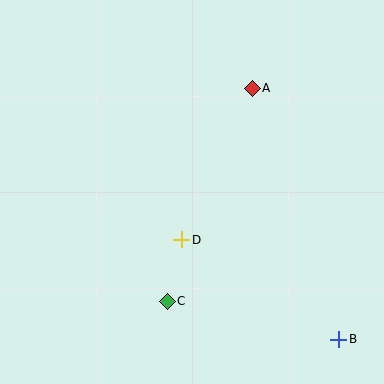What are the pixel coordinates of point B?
Point B is at (339, 339).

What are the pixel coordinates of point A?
Point A is at (252, 88).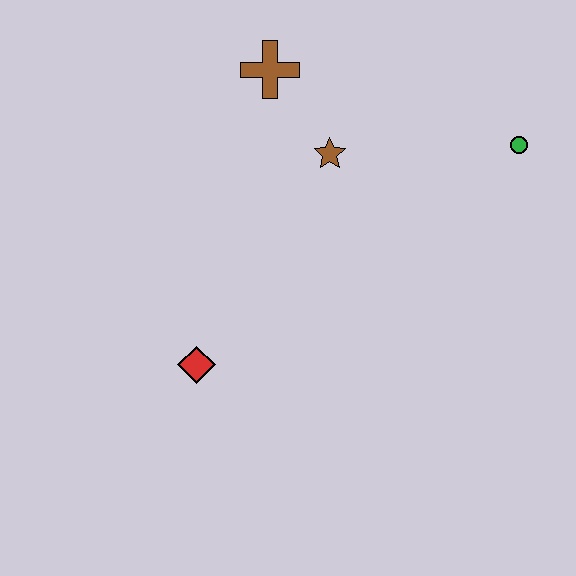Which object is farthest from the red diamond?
The green circle is farthest from the red diamond.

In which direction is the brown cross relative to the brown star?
The brown cross is above the brown star.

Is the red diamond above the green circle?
No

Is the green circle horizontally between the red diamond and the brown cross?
No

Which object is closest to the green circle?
The brown star is closest to the green circle.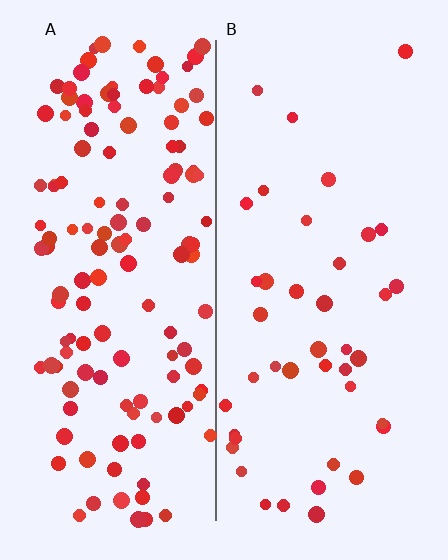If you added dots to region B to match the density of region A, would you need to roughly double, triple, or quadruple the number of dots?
Approximately triple.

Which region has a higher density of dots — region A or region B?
A (the left).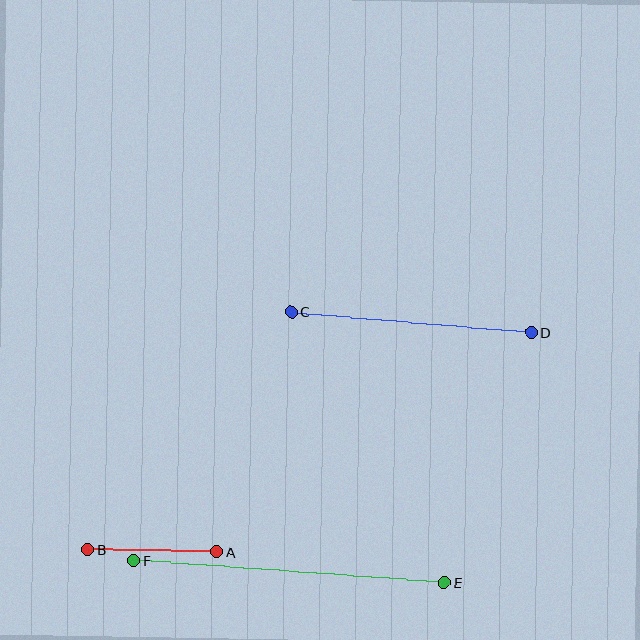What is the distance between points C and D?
The distance is approximately 241 pixels.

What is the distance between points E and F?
The distance is approximately 311 pixels.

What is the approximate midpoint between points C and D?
The midpoint is at approximately (411, 322) pixels.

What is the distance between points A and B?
The distance is approximately 129 pixels.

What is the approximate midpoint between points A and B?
The midpoint is at approximately (152, 551) pixels.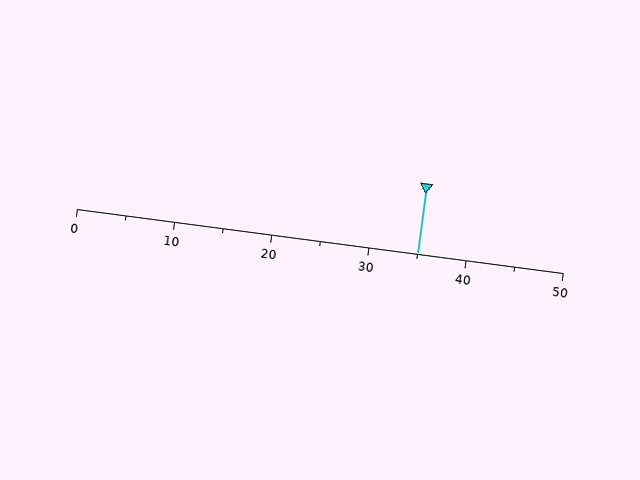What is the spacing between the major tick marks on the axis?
The major ticks are spaced 10 apart.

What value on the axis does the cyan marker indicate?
The marker indicates approximately 35.